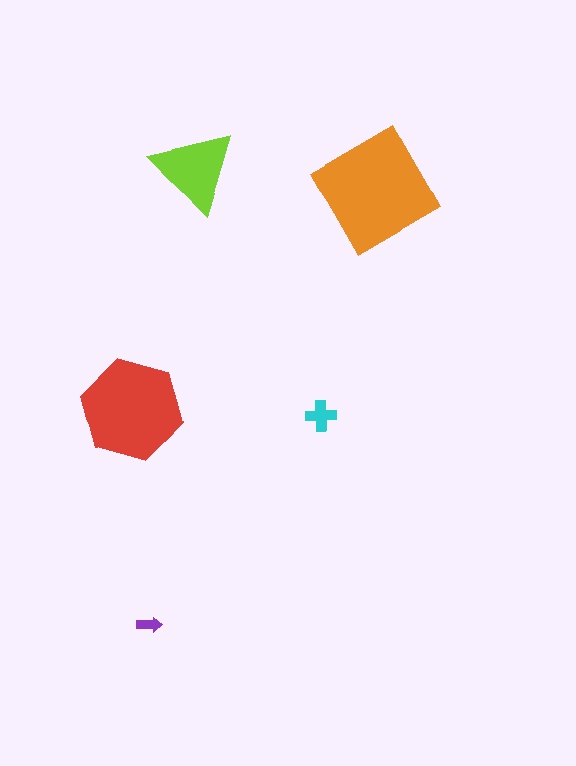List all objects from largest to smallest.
The orange diamond, the red hexagon, the lime triangle, the cyan cross, the purple arrow.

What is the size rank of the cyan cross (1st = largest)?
4th.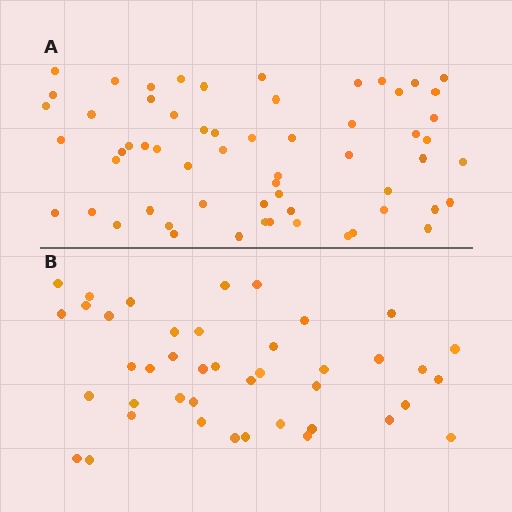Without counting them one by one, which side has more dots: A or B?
Region A (the top region) has more dots.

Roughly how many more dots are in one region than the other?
Region A has approximately 20 more dots than region B.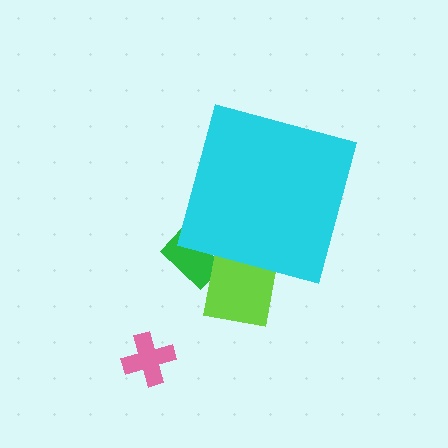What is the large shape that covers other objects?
A cyan diamond.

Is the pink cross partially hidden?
No, the pink cross is fully visible.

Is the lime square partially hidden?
Yes, the lime square is partially hidden behind the cyan diamond.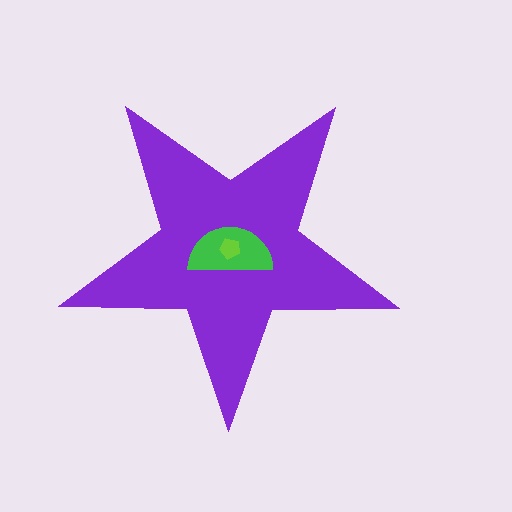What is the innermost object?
The lime pentagon.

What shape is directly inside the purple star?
The green semicircle.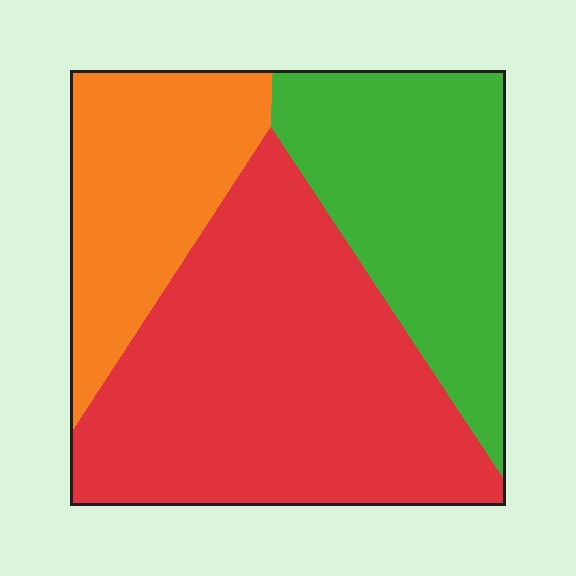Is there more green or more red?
Red.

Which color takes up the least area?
Orange, at roughly 20%.